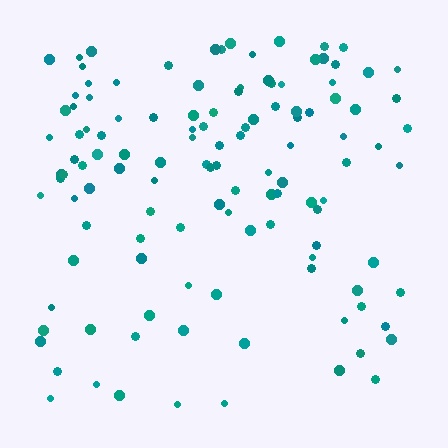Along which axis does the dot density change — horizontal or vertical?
Vertical.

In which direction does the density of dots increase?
From bottom to top, with the top side densest.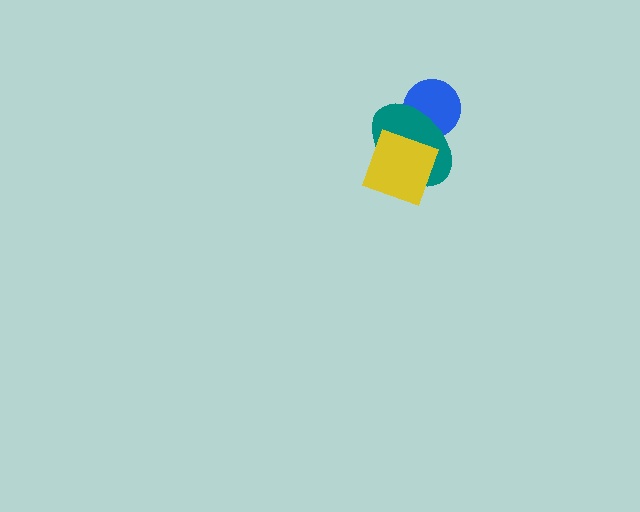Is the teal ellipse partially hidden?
Yes, it is partially covered by another shape.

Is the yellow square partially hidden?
No, no other shape covers it.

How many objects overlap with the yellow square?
1 object overlaps with the yellow square.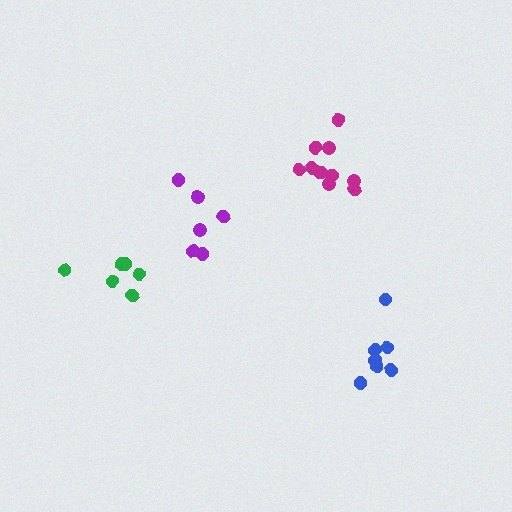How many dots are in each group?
Group 1: 6 dots, Group 2: 6 dots, Group 3: 10 dots, Group 4: 7 dots (29 total).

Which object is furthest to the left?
The green cluster is leftmost.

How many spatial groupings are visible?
There are 4 spatial groupings.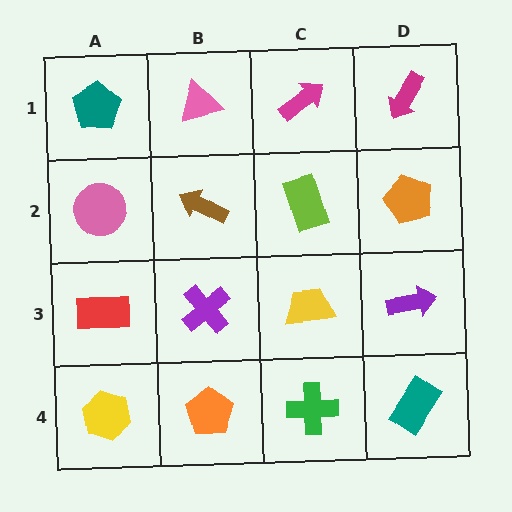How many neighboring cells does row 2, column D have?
3.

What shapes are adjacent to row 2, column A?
A teal pentagon (row 1, column A), a red rectangle (row 3, column A), a brown arrow (row 2, column B).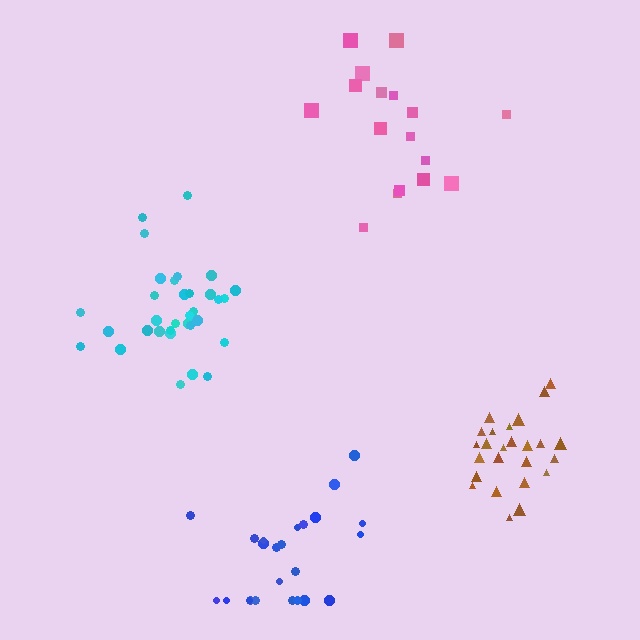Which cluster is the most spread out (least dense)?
Pink.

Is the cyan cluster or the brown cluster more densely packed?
Brown.